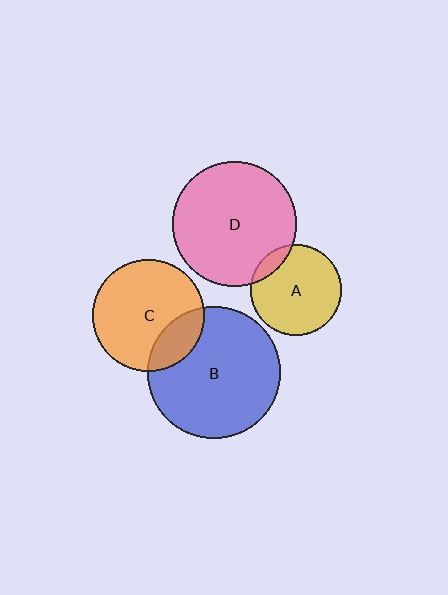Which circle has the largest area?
Circle B (blue).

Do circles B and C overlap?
Yes.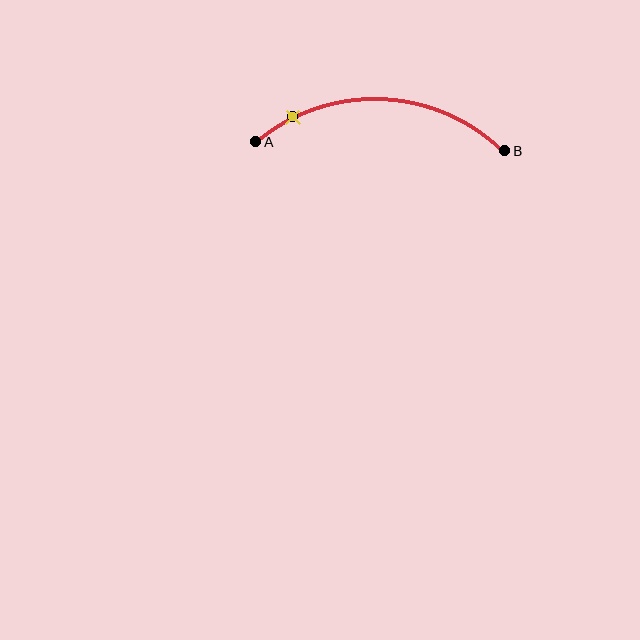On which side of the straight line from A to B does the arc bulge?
The arc bulges above the straight line connecting A and B.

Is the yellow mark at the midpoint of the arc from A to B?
No. The yellow mark lies on the arc but is closer to endpoint A. The arc midpoint would be at the point on the curve equidistant along the arc from both A and B.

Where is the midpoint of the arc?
The arc midpoint is the point on the curve farthest from the straight line joining A and B. It sits above that line.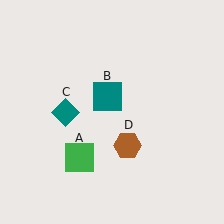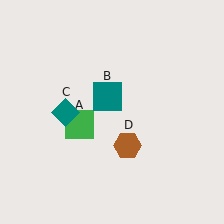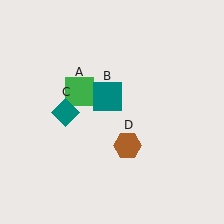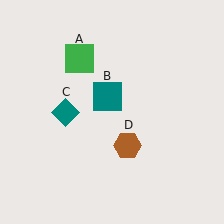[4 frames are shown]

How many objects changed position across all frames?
1 object changed position: green square (object A).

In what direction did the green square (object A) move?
The green square (object A) moved up.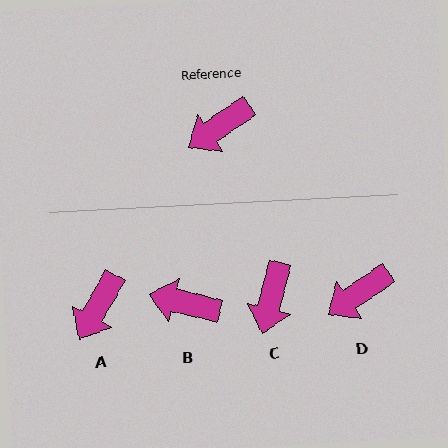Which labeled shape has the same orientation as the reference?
D.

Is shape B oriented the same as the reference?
No, it is off by about 48 degrees.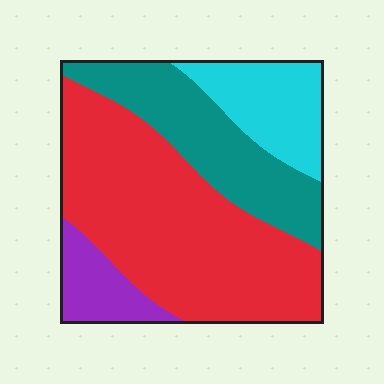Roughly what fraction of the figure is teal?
Teal takes up about one quarter (1/4) of the figure.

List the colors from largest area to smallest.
From largest to smallest: red, teal, cyan, purple.